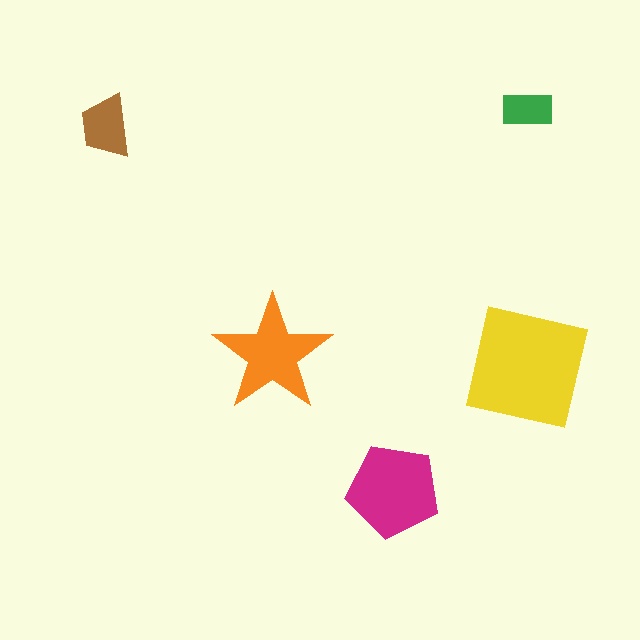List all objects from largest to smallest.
The yellow square, the magenta pentagon, the orange star, the brown trapezoid, the green rectangle.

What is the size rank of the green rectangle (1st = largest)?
5th.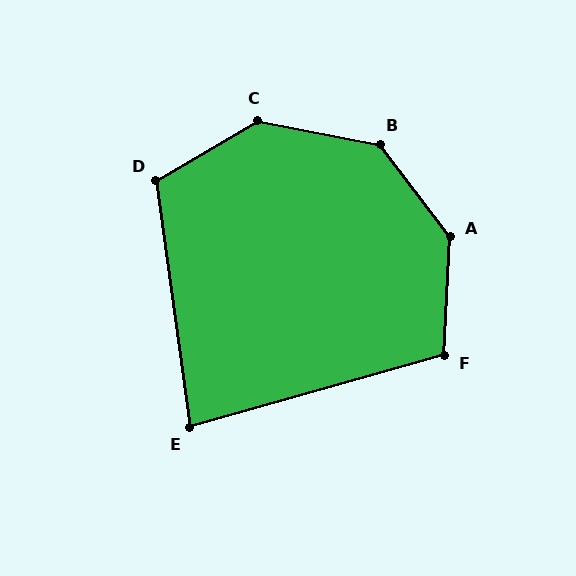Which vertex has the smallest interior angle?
E, at approximately 82 degrees.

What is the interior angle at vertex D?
Approximately 113 degrees (obtuse).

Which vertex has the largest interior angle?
A, at approximately 140 degrees.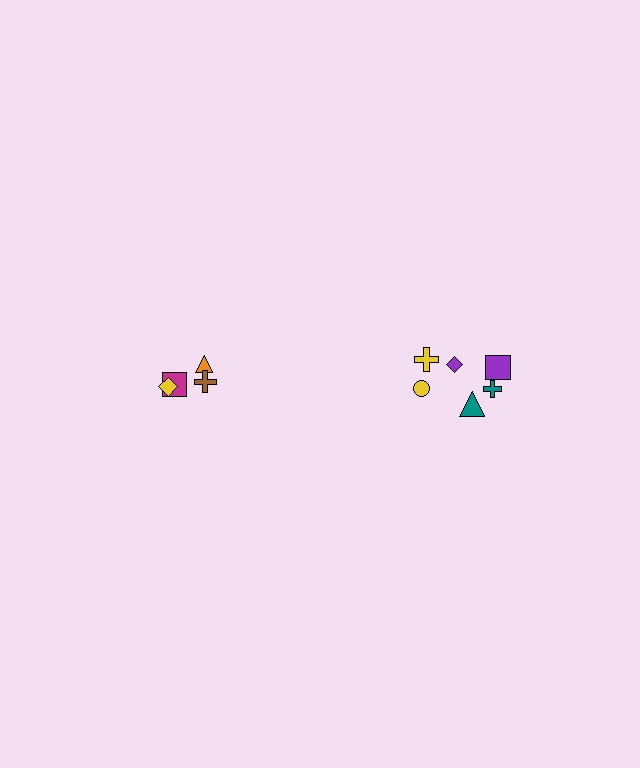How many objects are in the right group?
There are 6 objects.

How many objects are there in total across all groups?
There are 10 objects.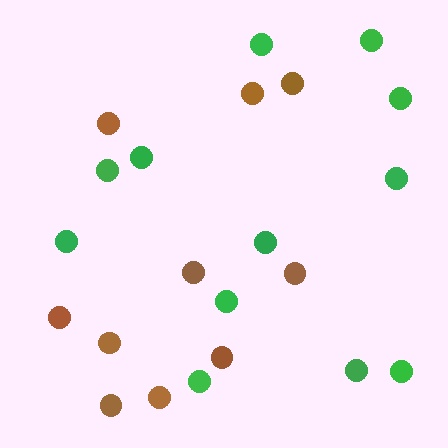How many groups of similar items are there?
There are 2 groups: one group of brown circles (10) and one group of green circles (12).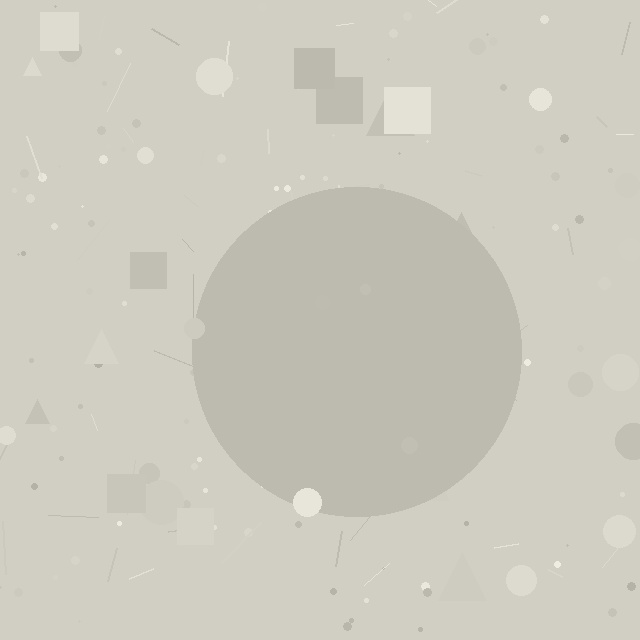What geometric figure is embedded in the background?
A circle is embedded in the background.